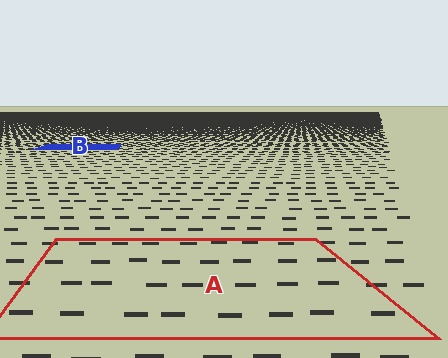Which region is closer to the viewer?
Region A is closer. The texture elements there are larger and more spread out.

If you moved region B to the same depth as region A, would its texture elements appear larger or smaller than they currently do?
They would appear larger. At a closer depth, the same texture elements are projected at a bigger on-screen size.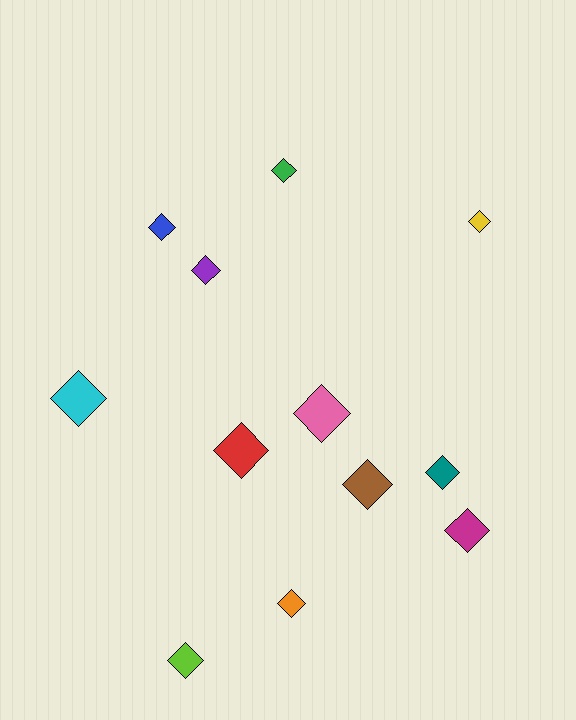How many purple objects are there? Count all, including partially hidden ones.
There is 1 purple object.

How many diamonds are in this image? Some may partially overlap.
There are 12 diamonds.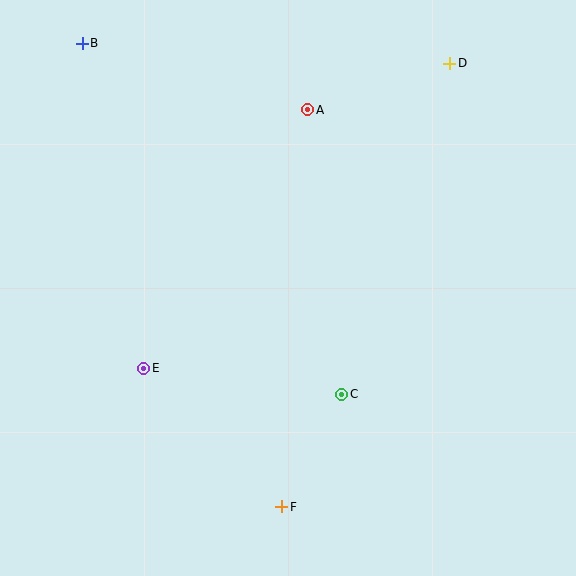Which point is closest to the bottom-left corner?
Point E is closest to the bottom-left corner.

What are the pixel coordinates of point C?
Point C is at (342, 394).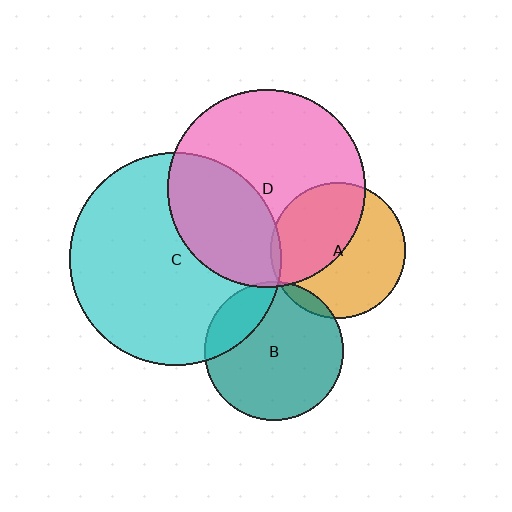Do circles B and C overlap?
Yes.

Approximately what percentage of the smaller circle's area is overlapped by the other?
Approximately 20%.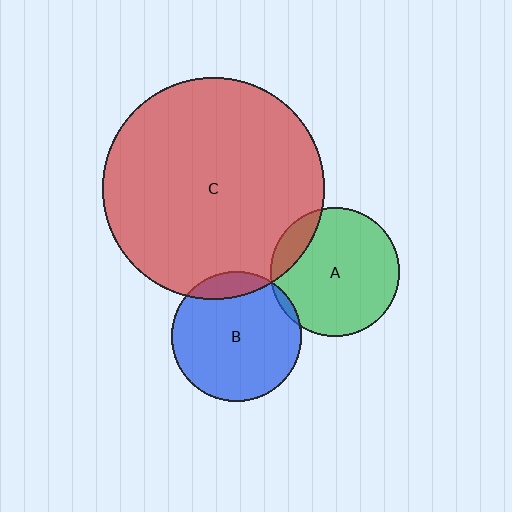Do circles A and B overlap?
Yes.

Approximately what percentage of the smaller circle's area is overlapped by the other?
Approximately 5%.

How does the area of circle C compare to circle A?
Approximately 2.9 times.